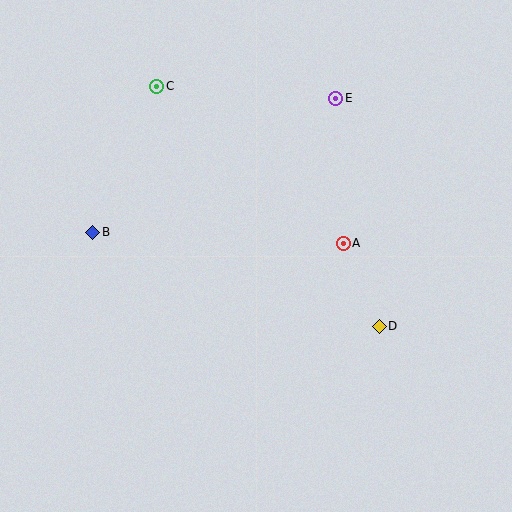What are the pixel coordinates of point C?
Point C is at (157, 86).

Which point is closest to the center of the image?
Point A at (343, 243) is closest to the center.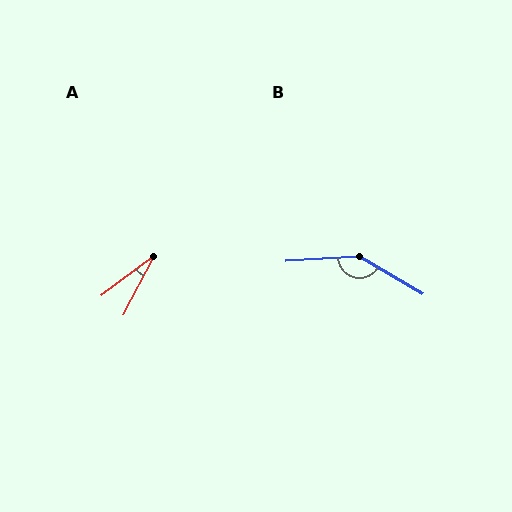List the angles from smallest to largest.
A (25°), B (146°).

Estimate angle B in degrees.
Approximately 146 degrees.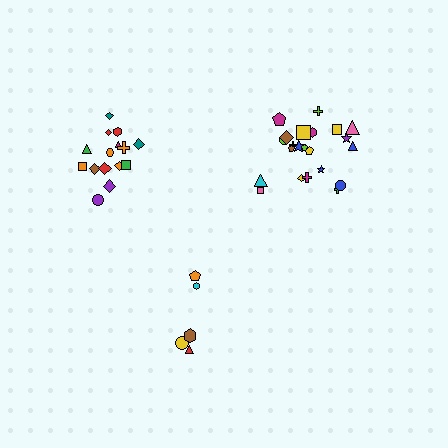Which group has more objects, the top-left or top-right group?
The top-right group.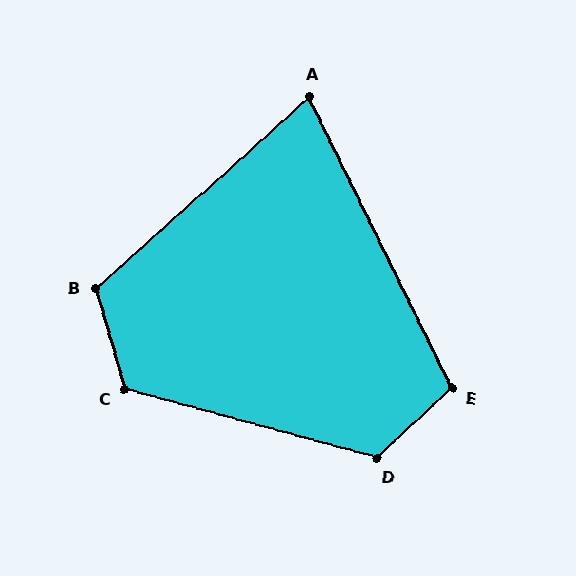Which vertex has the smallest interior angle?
A, at approximately 74 degrees.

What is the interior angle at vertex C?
Approximately 121 degrees (obtuse).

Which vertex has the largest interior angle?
D, at approximately 121 degrees.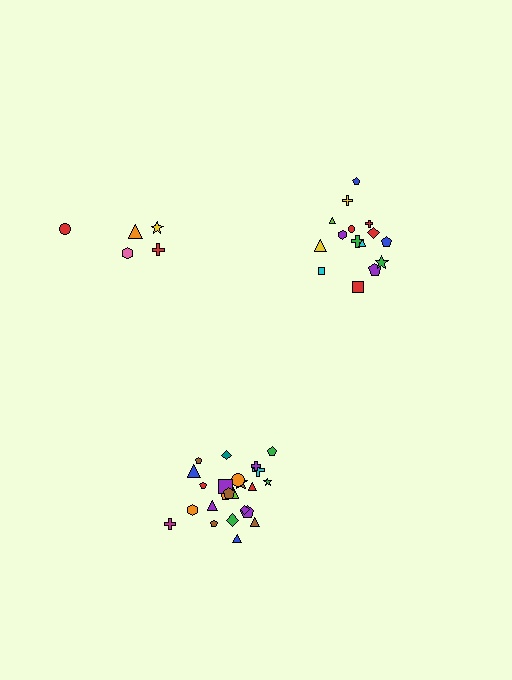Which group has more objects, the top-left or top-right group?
The top-right group.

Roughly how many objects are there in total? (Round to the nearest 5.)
Roughly 45 objects in total.